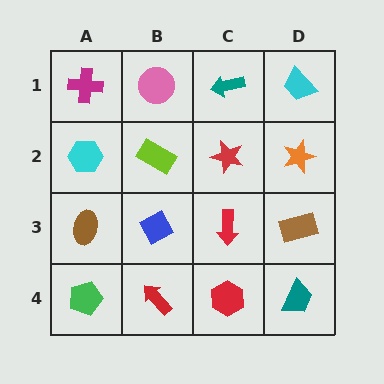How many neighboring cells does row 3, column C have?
4.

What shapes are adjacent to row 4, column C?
A red arrow (row 3, column C), a red arrow (row 4, column B), a teal trapezoid (row 4, column D).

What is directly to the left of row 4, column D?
A red hexagon.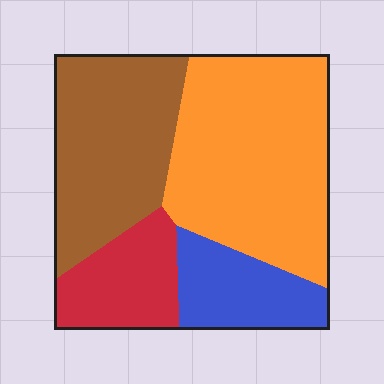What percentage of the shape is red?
Red covers around 15% of the shape.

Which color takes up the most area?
Orange, at roughly 40%.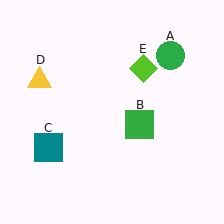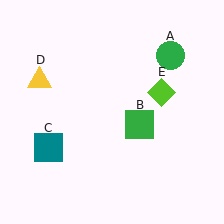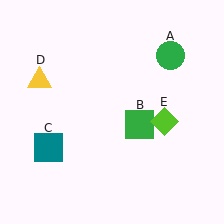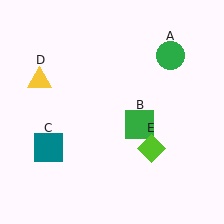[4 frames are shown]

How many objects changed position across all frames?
1 object changed position: lime diamond (object E).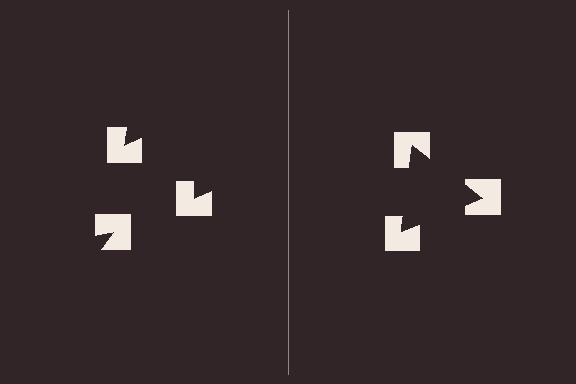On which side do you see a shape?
An illusory triangle appears on the right side. On the left side the wedge cuts are rotated, so no coherent shape forms.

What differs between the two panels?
The notched squares are positioned identically on both sides; only the wedge orientations differ. On the right they align to a triangle; on the left they are misaligned.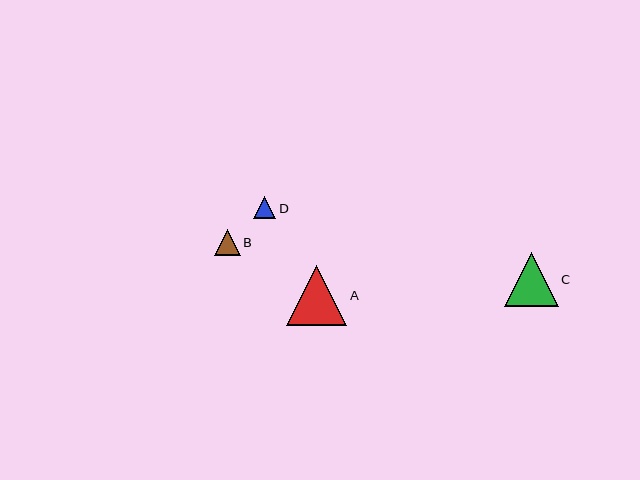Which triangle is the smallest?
Triangle D is the smallest with a size of approximately 22 pixels.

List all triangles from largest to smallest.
From largest to smallest: A, C, B, D.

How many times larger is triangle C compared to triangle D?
Triangle C is approximately 2.4 times the size of triangle D.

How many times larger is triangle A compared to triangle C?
Triangle A is approximately 1.1 times the size of triangle C.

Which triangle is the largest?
Triangle A is the largest with a size of approximately 60 pixels.